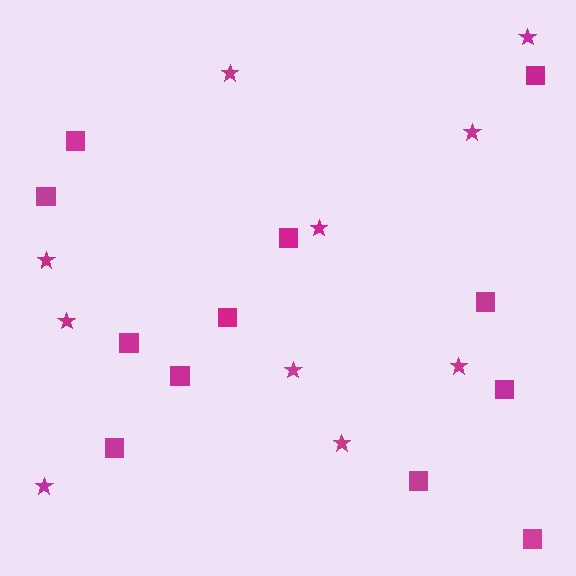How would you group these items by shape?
There are 2 groups: one group of squares (12) and one group of stars (10).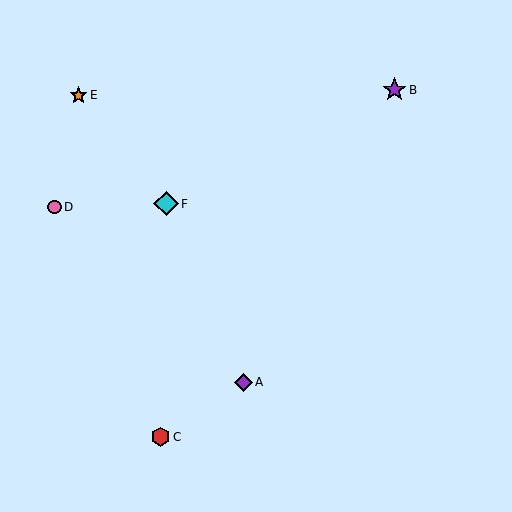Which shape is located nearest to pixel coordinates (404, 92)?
The purple star (labeled B) at (395, 90) is nearest to that location.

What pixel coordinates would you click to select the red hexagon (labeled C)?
Click at (161, 437) to select the red hexagon C.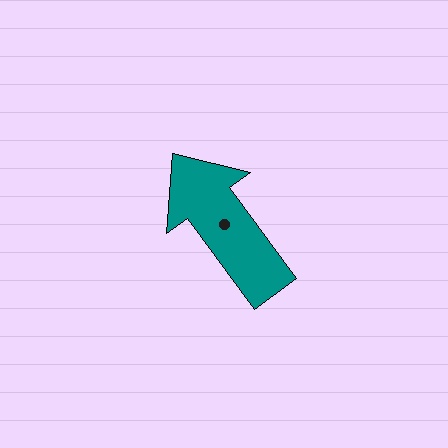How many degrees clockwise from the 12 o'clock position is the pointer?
Approximately 324 degrees.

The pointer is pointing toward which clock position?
Roughly 11 o'clock.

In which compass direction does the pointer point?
Northwest.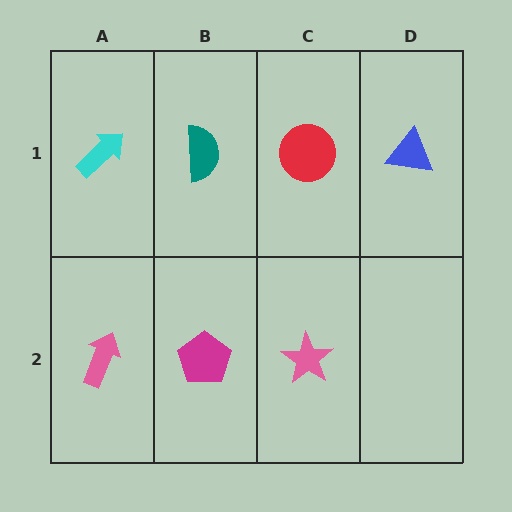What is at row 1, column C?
A red circle.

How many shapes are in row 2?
3 shapes.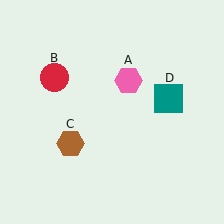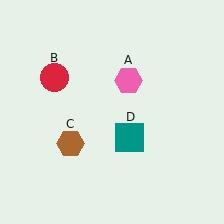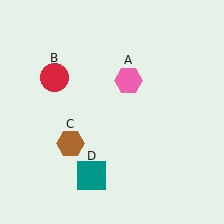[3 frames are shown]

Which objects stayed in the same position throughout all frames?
Pink hexagon (object A) and red circle (object B) and brown hexagon (object C) remained stationary.